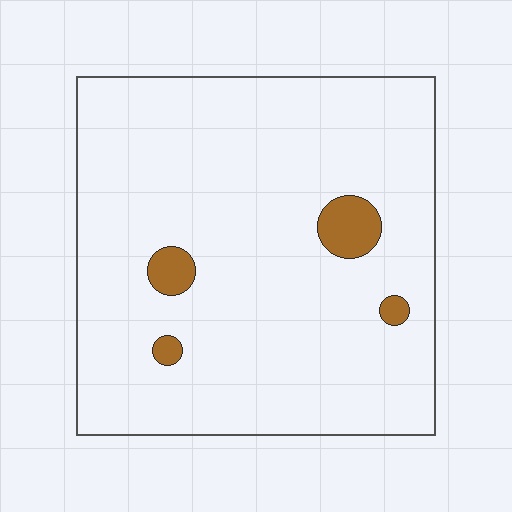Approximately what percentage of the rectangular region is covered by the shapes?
Approximately 5%.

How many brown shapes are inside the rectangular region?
4.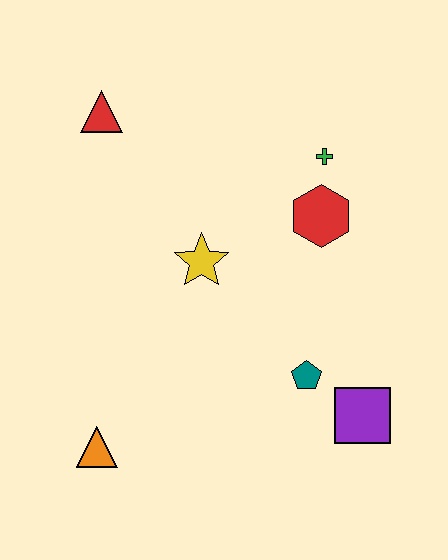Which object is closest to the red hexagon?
The green cross is closest to the red hexagon.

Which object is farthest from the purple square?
The red triangle is farthest from the purple square.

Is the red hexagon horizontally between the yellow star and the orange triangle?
No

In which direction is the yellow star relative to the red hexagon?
The yellow star is to the left of the red hexagon.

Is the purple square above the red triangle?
No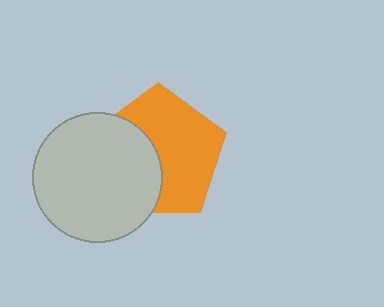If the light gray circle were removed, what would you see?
You would see the complete orange pentagon.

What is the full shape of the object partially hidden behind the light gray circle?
The partially hidden object is an orange pentagon.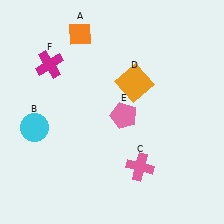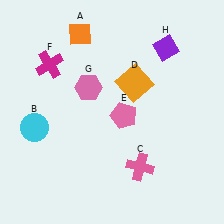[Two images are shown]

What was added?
A pink hexagon (G), a purple diamond (H) were added in Image 2.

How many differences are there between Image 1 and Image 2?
There are 2 differences between the two images.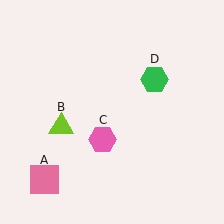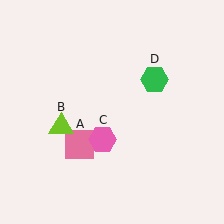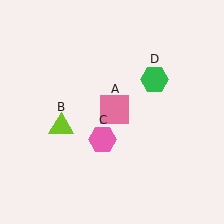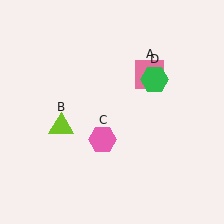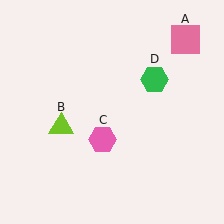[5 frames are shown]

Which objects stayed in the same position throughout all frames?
Lime triangle (object B) and pink hexagon (object C) and green hexagon (object D) remained stationary.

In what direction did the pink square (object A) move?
The pink square (object A) moved up and to the right.